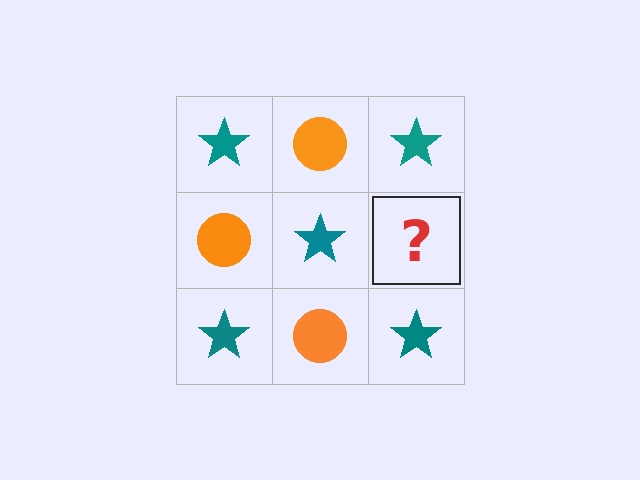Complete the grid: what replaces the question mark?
The question mark should be replaced with an orange circle.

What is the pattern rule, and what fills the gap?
The rule is that it alternates teal star and orange circle in a checkerboard pattern. The gap should be filled with an orange circle.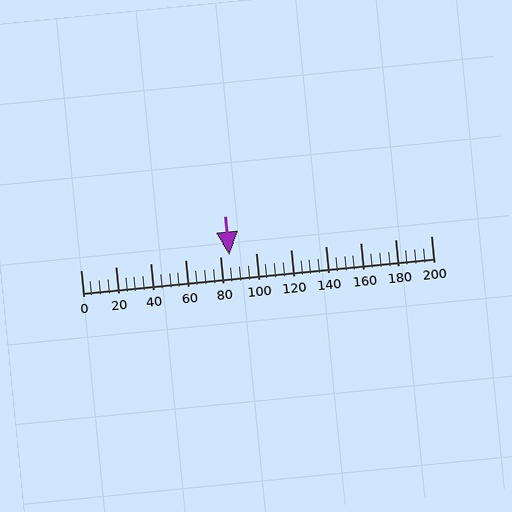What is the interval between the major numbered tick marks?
The major tick marks are spaced 20 units apart.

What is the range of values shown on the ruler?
The ruler shows values from 0 to 200.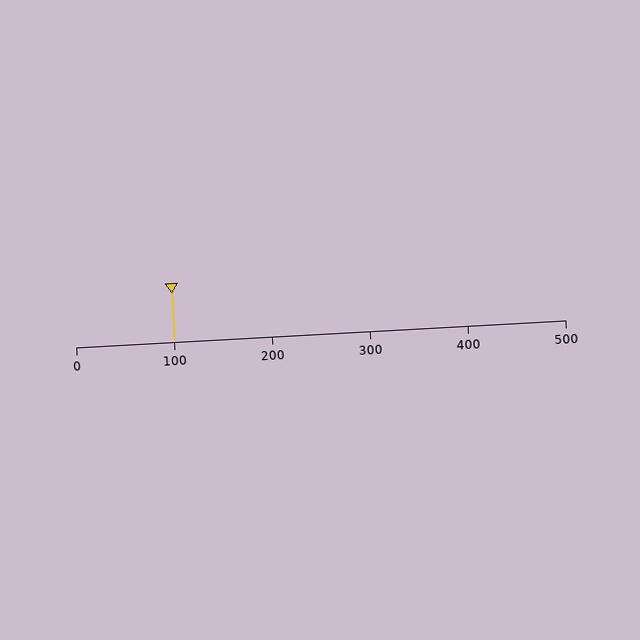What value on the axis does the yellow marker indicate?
The marker indicates approximately 100.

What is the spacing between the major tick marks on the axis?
The major ticks are spaced 100 apart.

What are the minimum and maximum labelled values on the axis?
The axis runs from 0 to 500.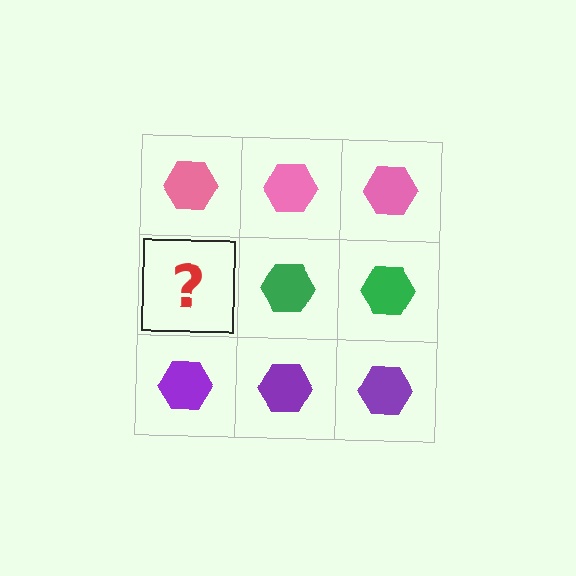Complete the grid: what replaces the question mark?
The question mark should be replaced with a green hexagon.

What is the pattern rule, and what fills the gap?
The rule is that each row has a consistent color. The gap should be filled with a green hexagon.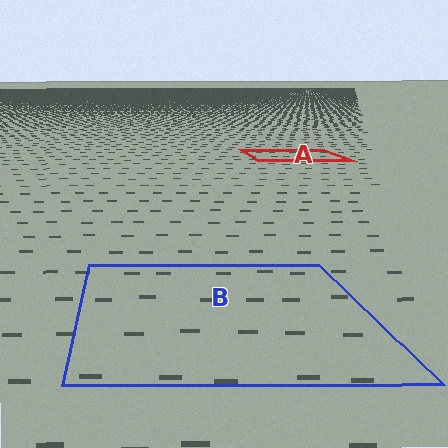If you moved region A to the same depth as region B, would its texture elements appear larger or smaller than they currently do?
They would appear larger. At a closer depth, the same texture elements are projected at a bigger on-screen size.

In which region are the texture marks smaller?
The texture marks are smaller in region A, because it is farther away.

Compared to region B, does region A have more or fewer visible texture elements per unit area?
Region A has more texture elements per unit area — they are packed more densely because it is farther away.